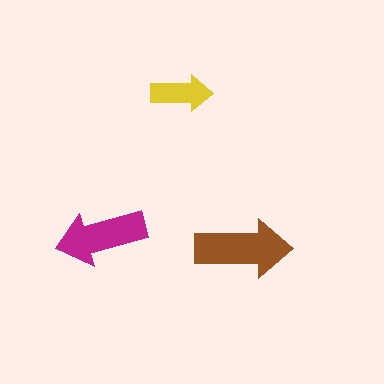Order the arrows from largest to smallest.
the brown one, the magenta one, the yellow one.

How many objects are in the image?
There are 3 objects in the image.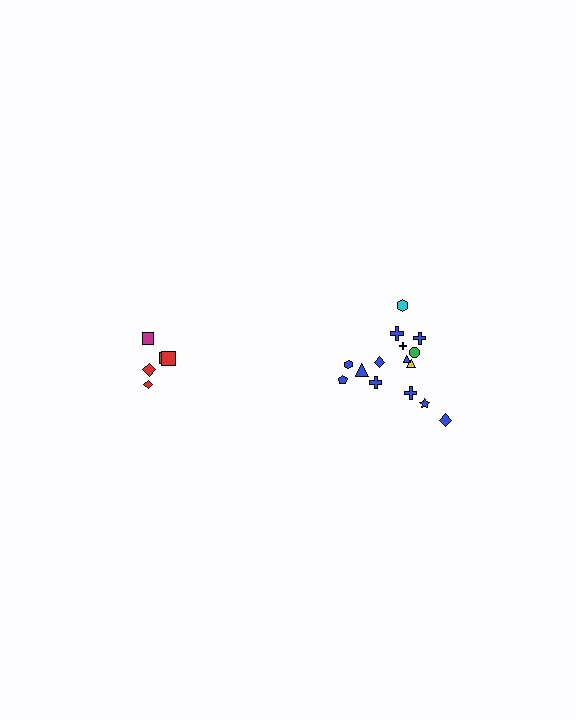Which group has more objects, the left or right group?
The right group.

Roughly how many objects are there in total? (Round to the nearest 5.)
Roughly 20 objects in total.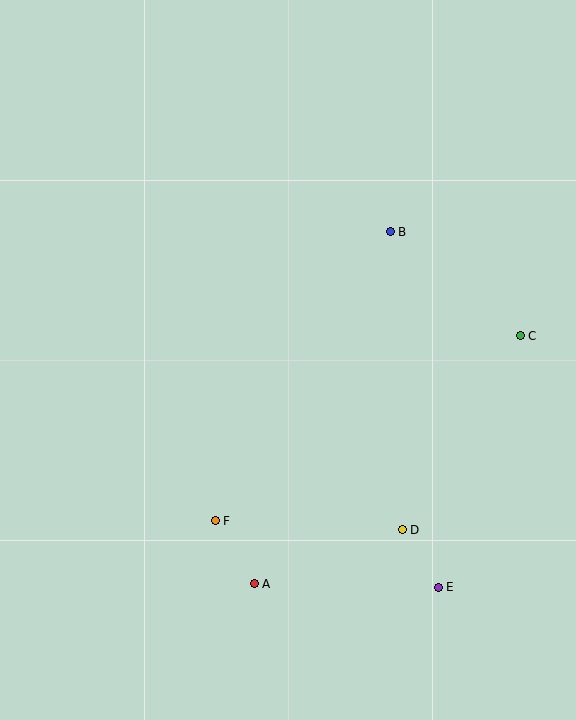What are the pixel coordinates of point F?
Point F is at (215, 521).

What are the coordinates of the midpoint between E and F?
The midpoint between E and F is at (327, 554).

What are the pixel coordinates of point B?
Point B is at (390, 232).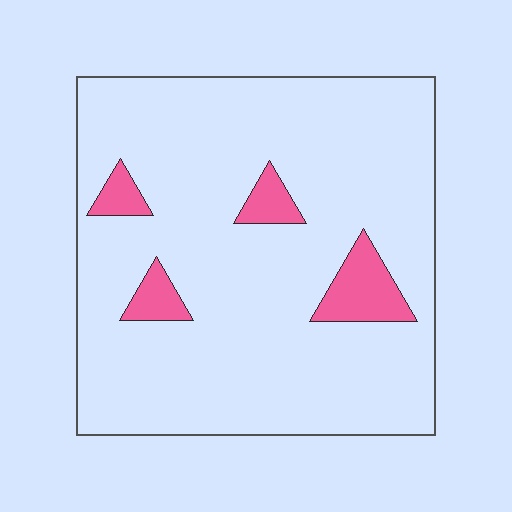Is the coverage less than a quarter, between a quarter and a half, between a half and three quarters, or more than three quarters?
Less than a quarter.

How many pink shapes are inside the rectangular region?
4.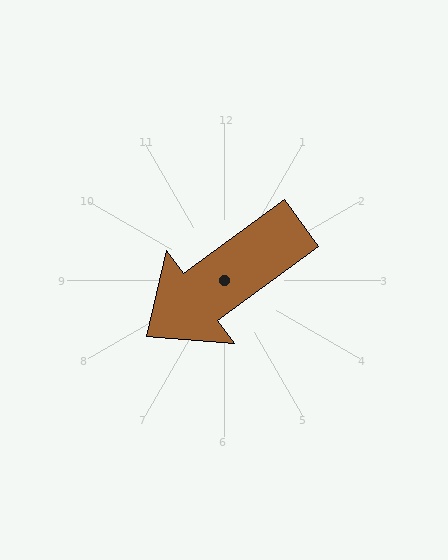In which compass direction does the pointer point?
Southwest.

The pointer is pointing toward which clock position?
Roughly 8 o'clock.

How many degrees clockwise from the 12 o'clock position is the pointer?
Approximately 234 degrees.